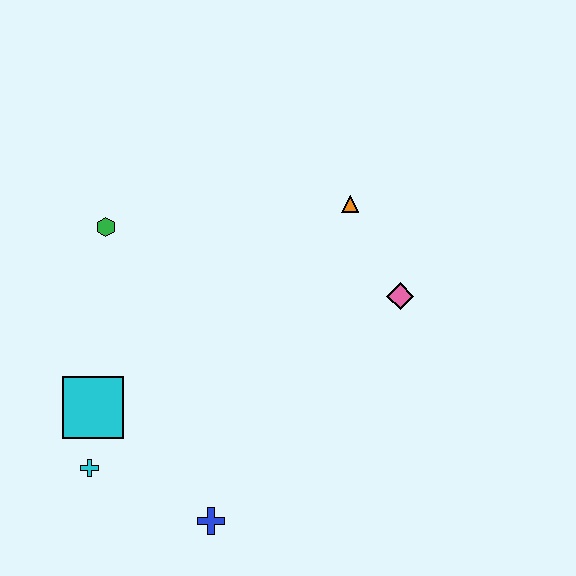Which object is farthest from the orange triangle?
The cyan cross is farthest from the orange triangle.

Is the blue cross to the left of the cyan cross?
No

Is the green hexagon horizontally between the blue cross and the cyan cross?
Yes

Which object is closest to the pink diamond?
The orange triangle is closest to the pink diamond.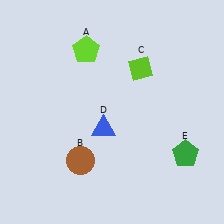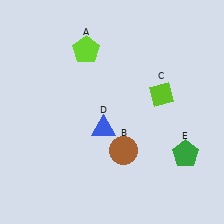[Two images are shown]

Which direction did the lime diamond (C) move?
The lime diamond (C) moved down.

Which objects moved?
The objects that moved are: the brown circle (B), the lime diamond (C).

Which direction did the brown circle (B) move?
The brown circle (B) moved right.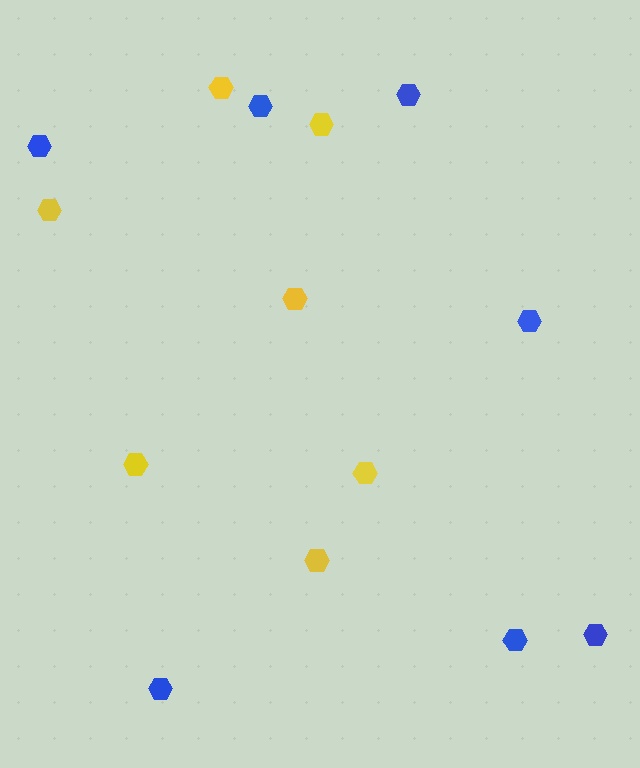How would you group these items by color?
There are 2 groups: one group of yellow hexagons (7) and one group of blue hexagons (7).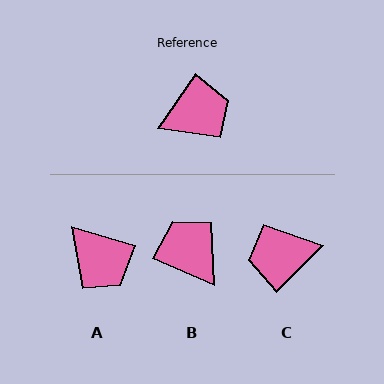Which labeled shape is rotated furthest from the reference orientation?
C, about 169 degrees away.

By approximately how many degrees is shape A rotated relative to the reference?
Approximately 72 degrees clockwise.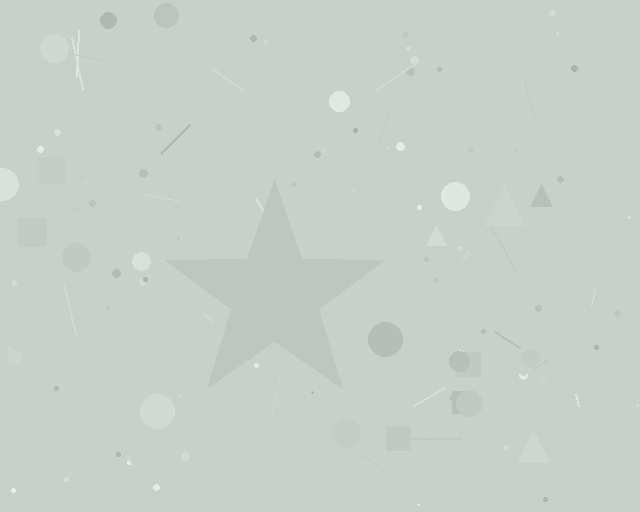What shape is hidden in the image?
A star is hidden in the image.